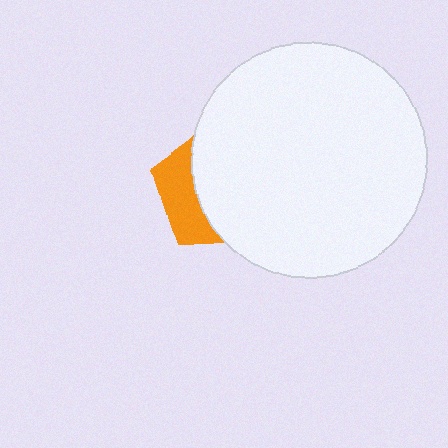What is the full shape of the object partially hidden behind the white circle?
The partially hidden object is an orange pentagon.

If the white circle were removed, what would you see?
You would see the complete orange pentagon.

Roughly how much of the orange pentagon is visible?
A small part of it is visible (roughly 32%).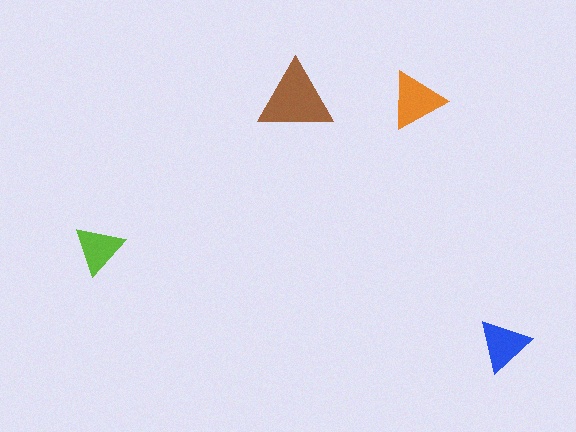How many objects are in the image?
There are 4 objects in the image.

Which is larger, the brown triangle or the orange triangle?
The brown one.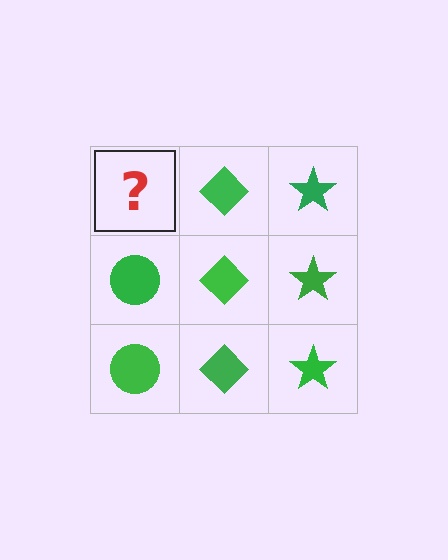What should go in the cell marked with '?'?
The missing cell should contain a green circle.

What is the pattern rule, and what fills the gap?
The rule is that each column has a consistent shape. The gap should be filled with a green circle.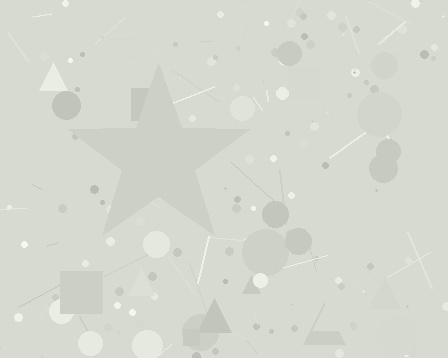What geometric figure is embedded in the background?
A star is embedded in the background.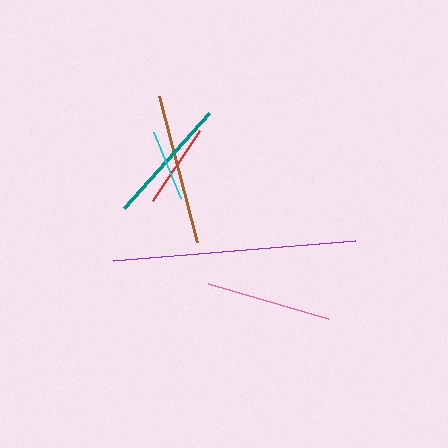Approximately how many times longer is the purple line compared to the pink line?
The purple line is approximately 1.9 times the length of the pink line.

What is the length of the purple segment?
The purple segment is approximately 243 pixels long.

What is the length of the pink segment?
The pink segment is approximately 126 pixels long.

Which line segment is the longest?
The purple line is the longest at approximately 243 pixels.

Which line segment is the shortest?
The cyan line is the shortest at approximately 72 pixels.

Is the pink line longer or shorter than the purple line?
The purple line is longer than the pink line.